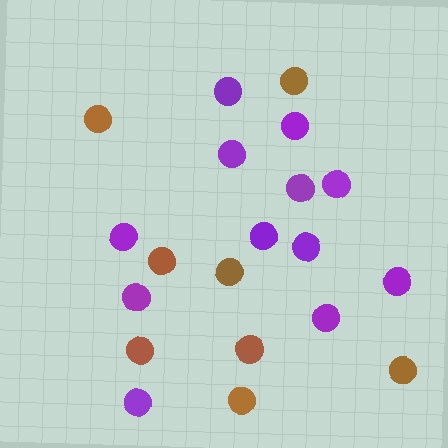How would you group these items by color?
There are 2 groups: one group of purple circles (12) and one group of brown circles (8).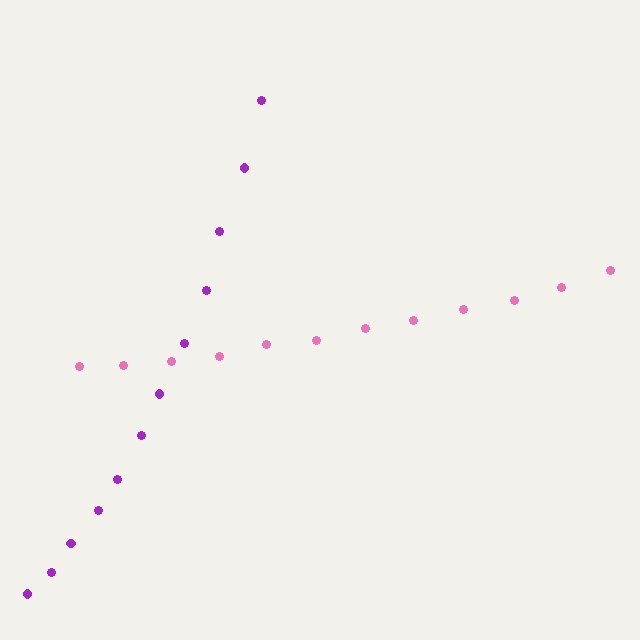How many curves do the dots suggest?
There are 2 distinct paths.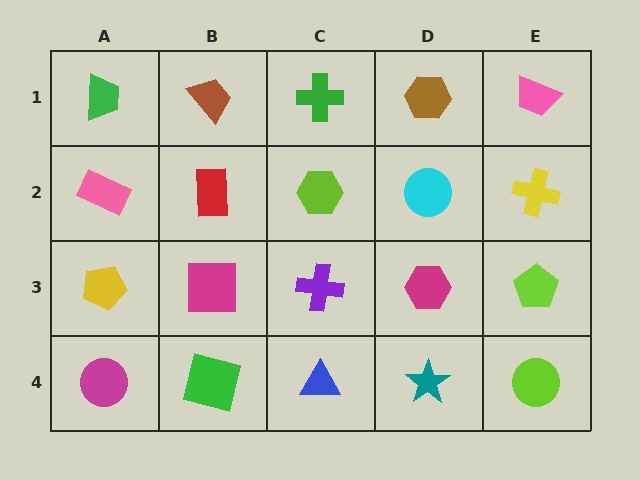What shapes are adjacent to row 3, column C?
A lime hexagon (row 2, column C), a blue triangle (row 4, column C), a magenta square (row 3, column B), a magenta hexagon (row 3, column D).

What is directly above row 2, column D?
A brown hexagon.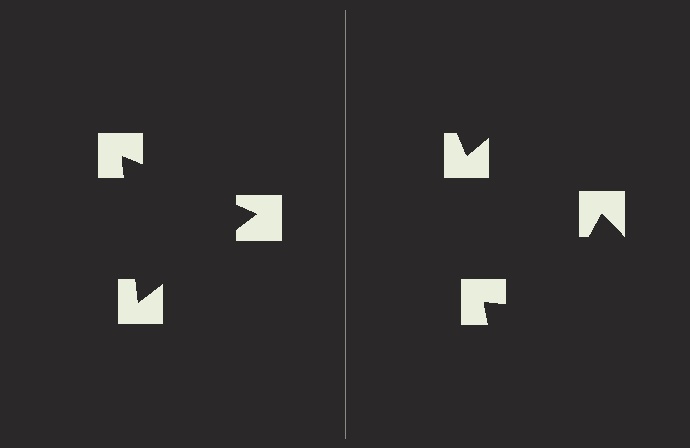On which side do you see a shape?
An illusory triangle appears on the left side. On the right side the wedge cuts are rotated, so no coherent shape forms.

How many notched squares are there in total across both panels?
6 — 3 on each side.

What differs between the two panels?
The notched squares are positioned identically on both sides; only the wedge orientations differ. On the left they align to a triangle; on the right they are misaligned.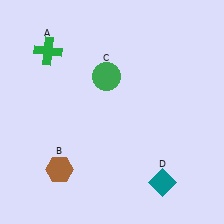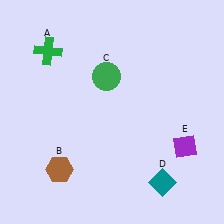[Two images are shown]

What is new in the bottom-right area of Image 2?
A purple diamond (E) was added in the bottom-right area of Image 2.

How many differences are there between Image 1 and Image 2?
There is 1 difference between the two images.